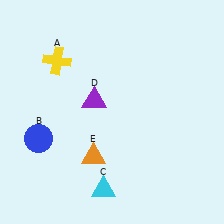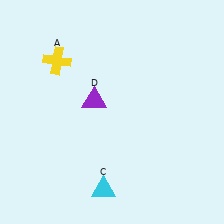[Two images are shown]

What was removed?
The orange triangle (E), the blue circle (B) were removed in Image 2.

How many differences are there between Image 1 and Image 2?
There are 2 differences between the two images.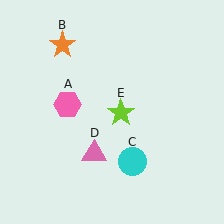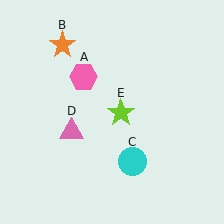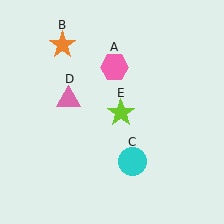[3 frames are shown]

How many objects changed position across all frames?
2 objects changed position: pink hexagon (object A), pink triangle (object D).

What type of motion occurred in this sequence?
The pink hexagon (object A), pink triangle (object D) rotated clockwise around the center of the scene.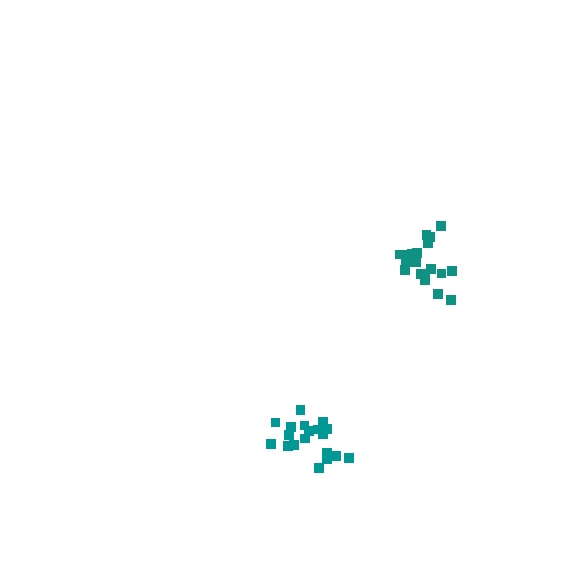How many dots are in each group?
Group 1: 20 dots, Group 2: 19 dots (39 total).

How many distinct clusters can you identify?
There are 2 distinct clusters.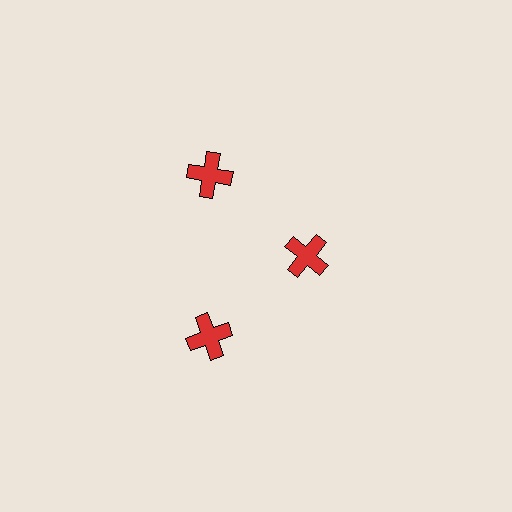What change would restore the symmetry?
The symmetry would be restored by moving it outward, back onto the ring so that all 3 crosses sit at equal angles and equal distance from the center.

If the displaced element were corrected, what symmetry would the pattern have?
It would have 3-fold rotational symmetry — the pattern would map onto itself every 120 degrees.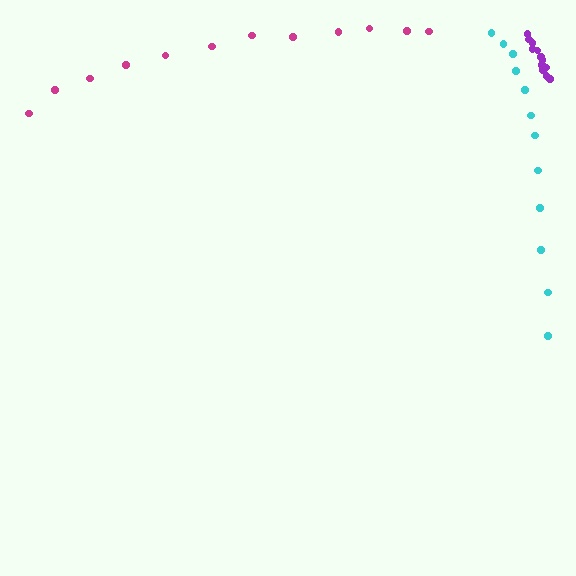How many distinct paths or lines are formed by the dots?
There are 3 distinct paths.